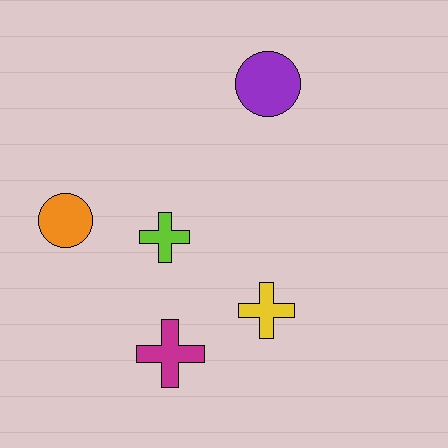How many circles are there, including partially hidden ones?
There are 2 circles.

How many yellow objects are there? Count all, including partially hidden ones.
There is 1 yellow object.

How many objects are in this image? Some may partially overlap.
There are 5 objects.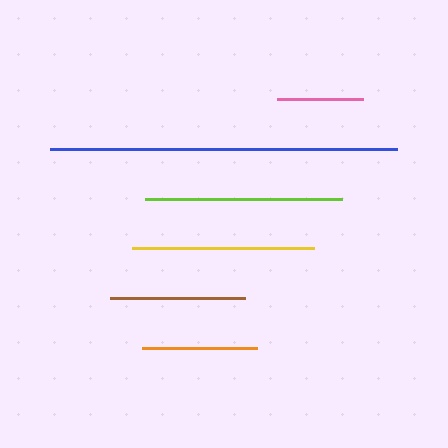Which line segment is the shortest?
The pink line is the shortest at approximately 87 pixels.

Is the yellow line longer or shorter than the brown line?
The yellow line is longer than the brown line.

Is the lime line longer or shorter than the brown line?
The lime line is longer than the brown line.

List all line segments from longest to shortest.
From longest to shortest: blue, lime, yellow, brown, orange, pink.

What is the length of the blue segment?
The blue segment is approximately 347 pixels long.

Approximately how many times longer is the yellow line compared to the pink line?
The yellow line is approximately 2.1 times the length of the pink line.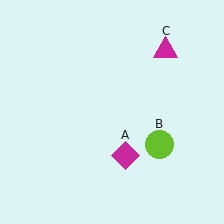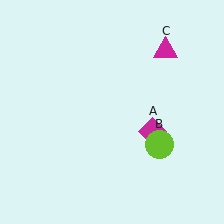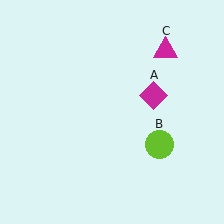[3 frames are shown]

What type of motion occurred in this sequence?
The magenta diamond (object A) rotated counterclockwise around the center of the scene.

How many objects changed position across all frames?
1 object changed position: magenta diamond (object A).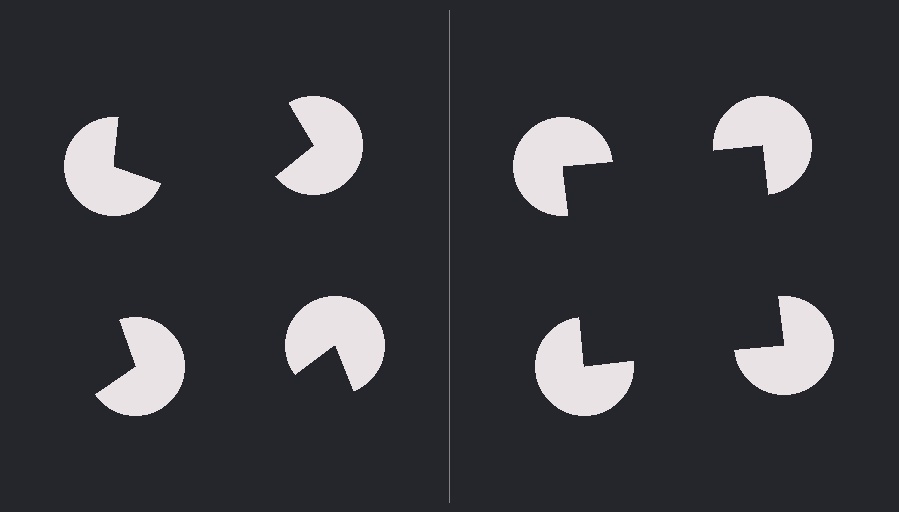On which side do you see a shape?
An illusory square appears on the right side. On the left side the wedge cuts are rotated, so no coherent shape forms.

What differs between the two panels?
The pac-man discs are positioned identically on both sides; only the wedge orientations differ. On the right they align to a square; on the left they are misaligned.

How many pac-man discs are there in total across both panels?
8 — 4 on each side.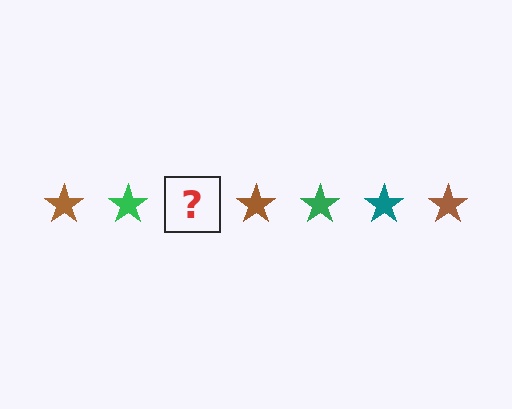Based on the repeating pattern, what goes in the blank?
The blank should be a teal star.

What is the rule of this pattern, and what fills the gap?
The rule is that the pattern cycles through brown, green, teal stars. The gap should be filled with a teal star.